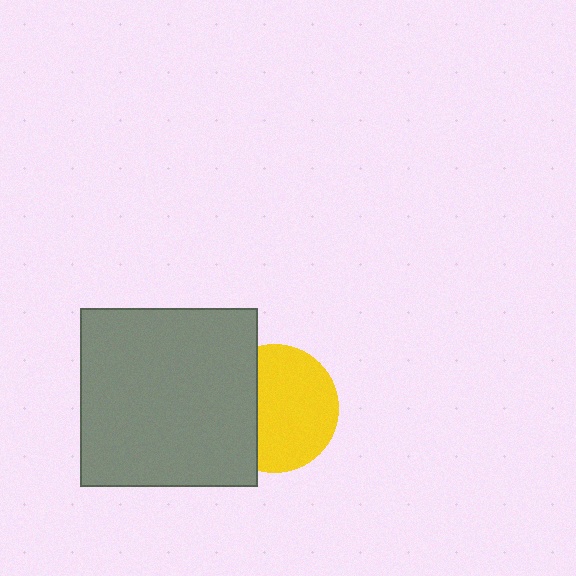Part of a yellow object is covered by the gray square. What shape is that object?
It is a circle.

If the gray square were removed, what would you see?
You would see the complete yellow circle.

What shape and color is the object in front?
The object in front is a gray square.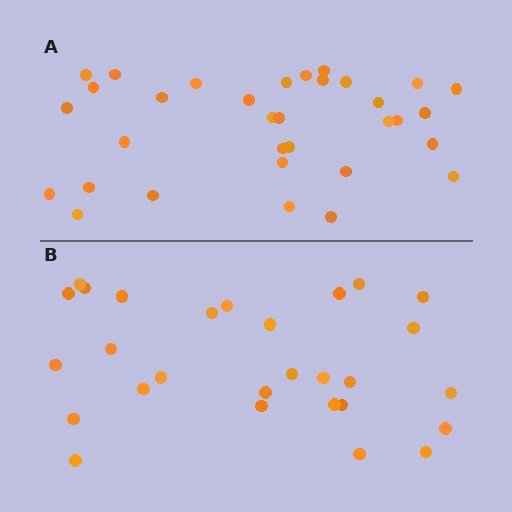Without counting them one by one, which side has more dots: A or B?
Region A (the top region) has more dots.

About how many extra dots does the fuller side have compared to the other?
Region A has about 5 more dots than region B.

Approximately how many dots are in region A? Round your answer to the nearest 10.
About 30 dots. (The exact count is 33, which rounds to 30.)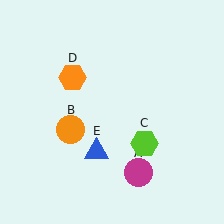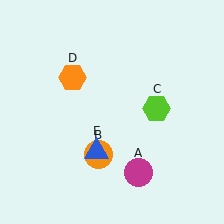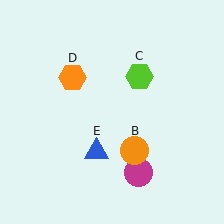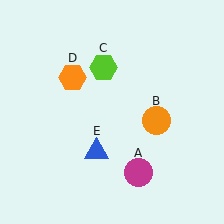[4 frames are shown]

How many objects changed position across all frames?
2 objects changed position: orange circle (object B), lime hexagon (object C).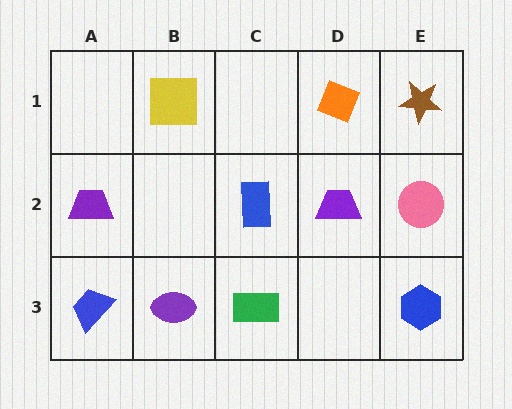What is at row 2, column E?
A pink circle.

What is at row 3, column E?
A blue hexagon.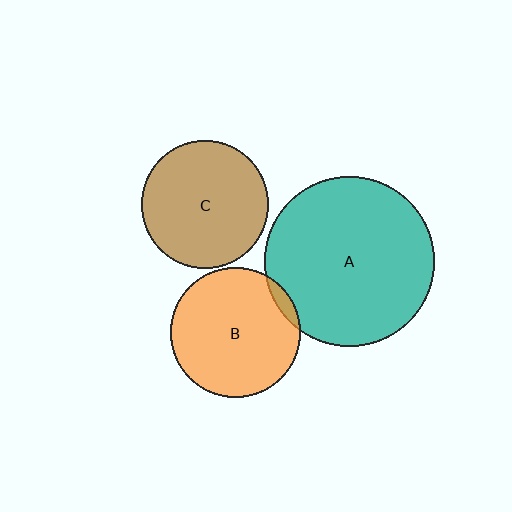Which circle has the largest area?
Circle A (teal).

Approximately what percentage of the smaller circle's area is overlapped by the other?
Approximately 5%.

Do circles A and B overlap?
Yes.